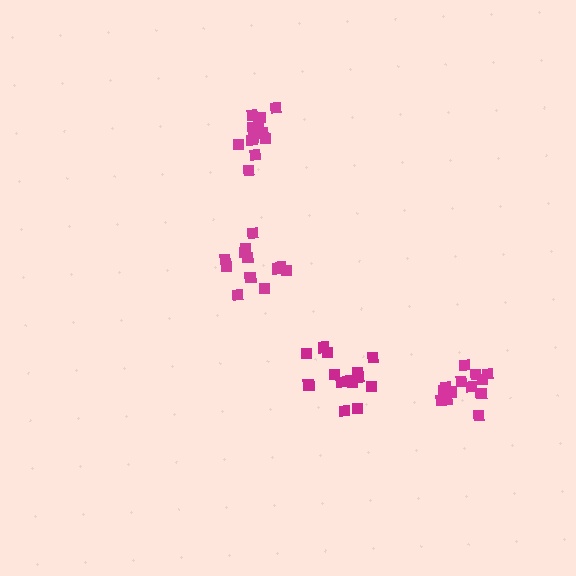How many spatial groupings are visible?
There are 4 spatial groupings.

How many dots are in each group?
Group 1: 12 dots, Group 2: 14 dots, Group 3: 12 dots, Group 4: 13 dots (51 total).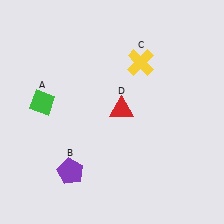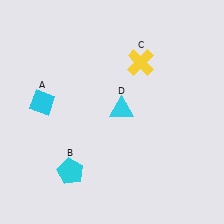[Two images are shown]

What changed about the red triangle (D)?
In Image 1, D is red. In Image 2, it changed to cyan.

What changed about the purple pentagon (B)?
In Image 1, B is purple. In Image 2, it changed to cyan.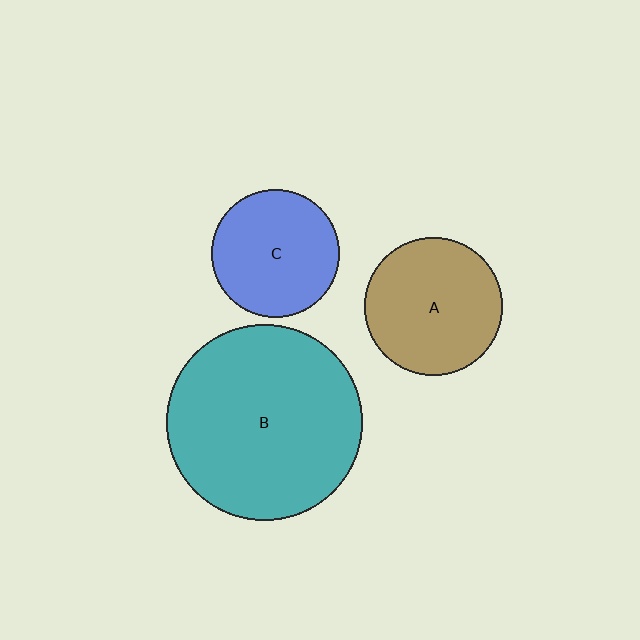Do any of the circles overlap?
No, none of the circles overlap.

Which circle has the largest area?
Circle B (teal).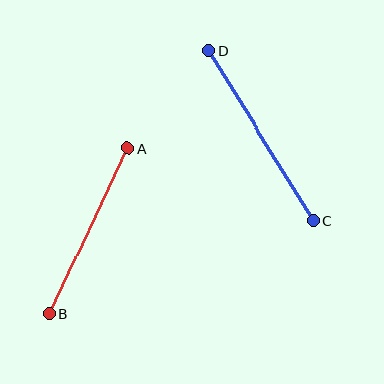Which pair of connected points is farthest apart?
Points C and D are farthest apart.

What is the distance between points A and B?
The distance is approximately 183 pixels.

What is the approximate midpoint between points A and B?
The midpoint is at approximately (89, 231) pixels.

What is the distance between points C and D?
The distance is approximately 199 pixels.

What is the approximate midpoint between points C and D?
The midpoint is at approximately (261, 136) pixels.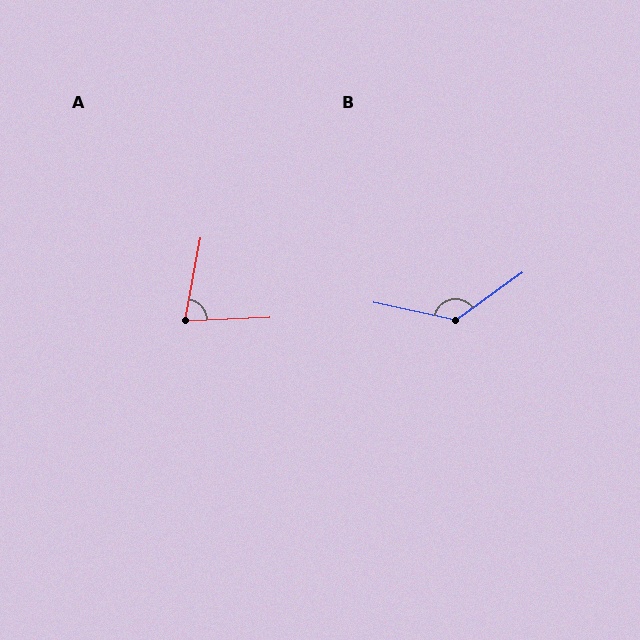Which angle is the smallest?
A, at approximately 77 degrees.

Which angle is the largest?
B, at approximately 132 degrees.